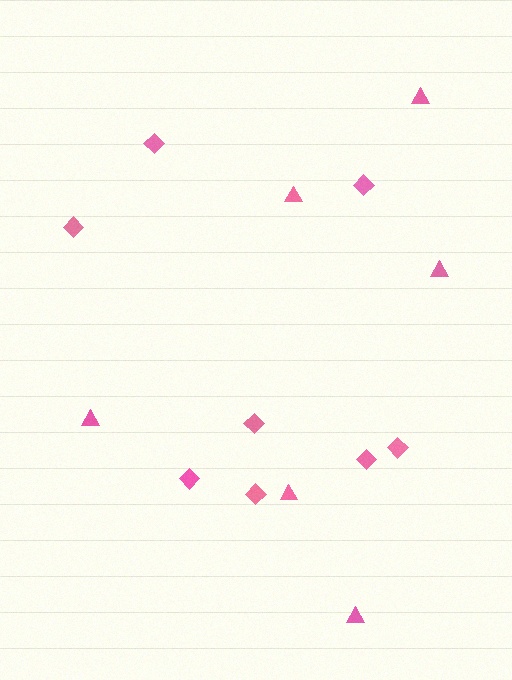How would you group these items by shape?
There are 2 groups: one group of triangles (6) and one group of diamonds (8).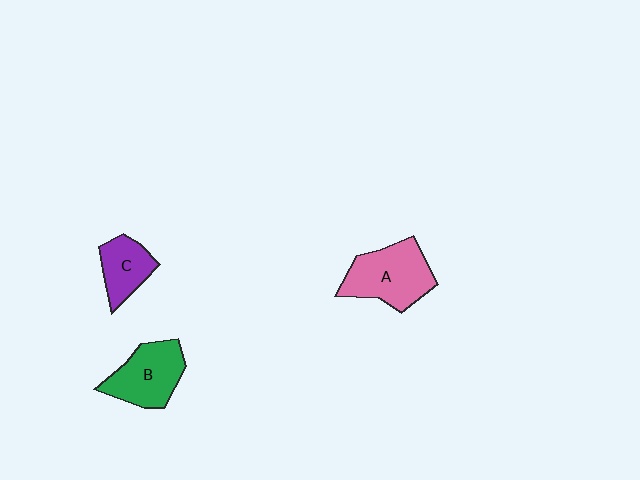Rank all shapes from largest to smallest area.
From largest to smallest: A (pink), B (green), C (purple).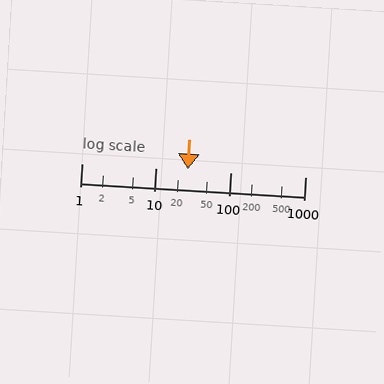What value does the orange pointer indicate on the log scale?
The pointer indicates approximately 27.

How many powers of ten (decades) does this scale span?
The scale spans 3 decades, from 1 to 1000.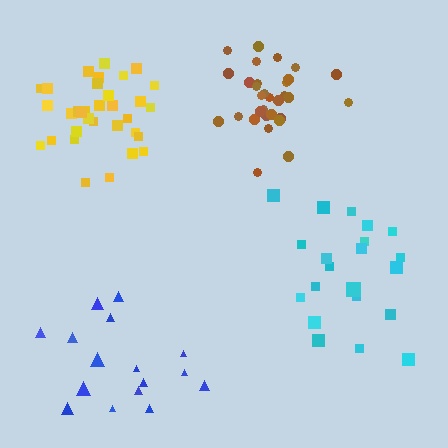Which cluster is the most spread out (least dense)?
Cyan.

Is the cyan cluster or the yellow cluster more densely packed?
Yellow.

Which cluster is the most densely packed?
Brown.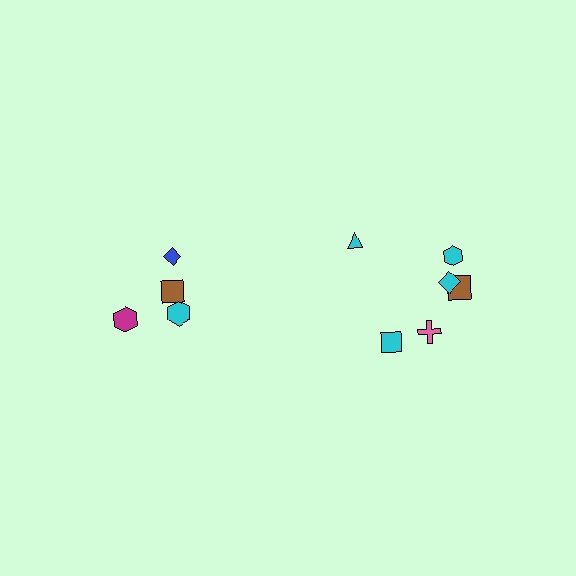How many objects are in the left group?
There are 4 objects.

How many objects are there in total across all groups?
There are 10 objects.